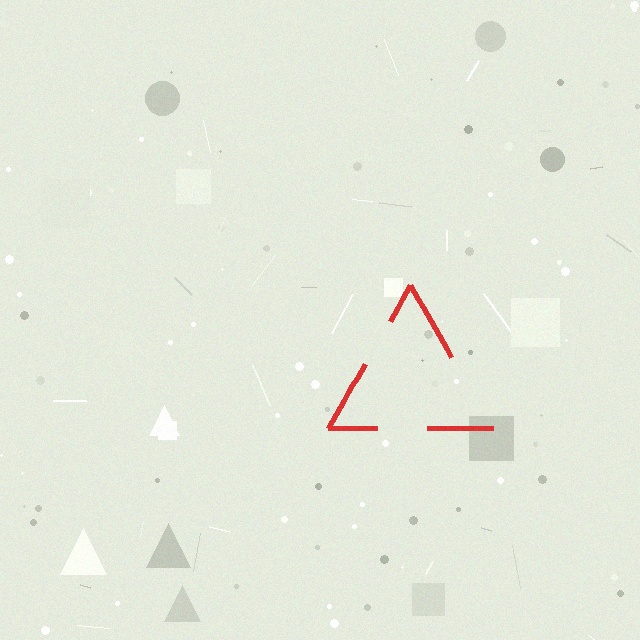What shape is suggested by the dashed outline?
The dashed outline suggests a triangle.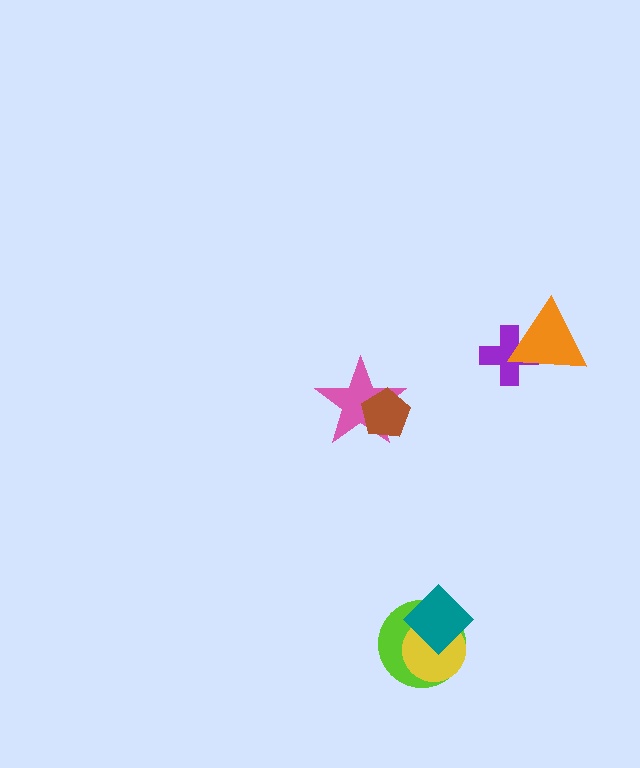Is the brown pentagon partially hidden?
No, no other shape covers it.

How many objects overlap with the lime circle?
2 objects overlap with the lime circle.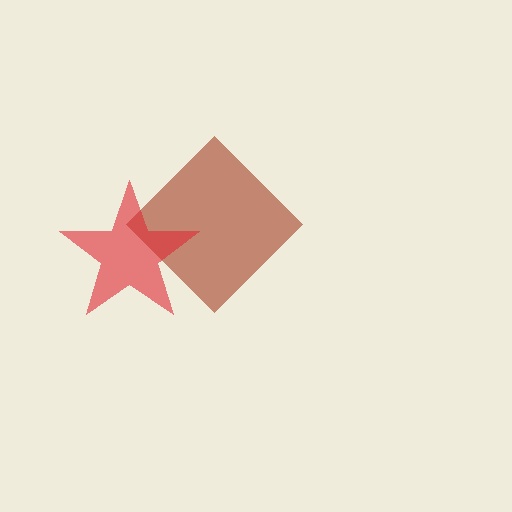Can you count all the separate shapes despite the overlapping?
Yes, there are 2 separate shapes.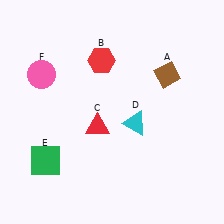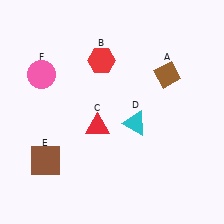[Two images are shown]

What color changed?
The square (E) changed from green in Image 1 to brown in Image 2.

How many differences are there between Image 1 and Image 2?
There is 1 difference between the two images.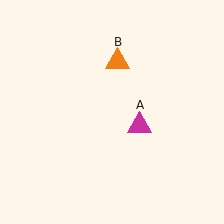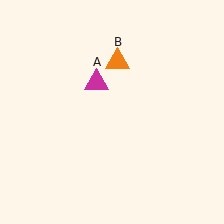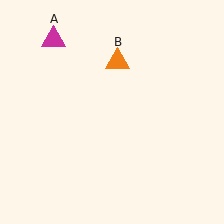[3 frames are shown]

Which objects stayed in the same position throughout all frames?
Orange triangle (object B) remained stationary.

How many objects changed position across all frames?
1 object changed position: magenta triangle (object A).